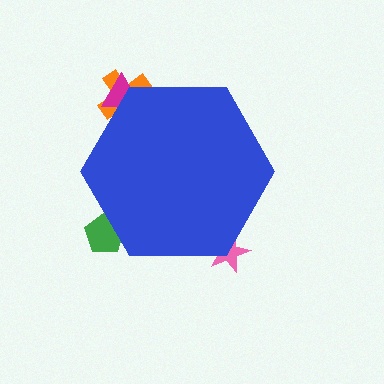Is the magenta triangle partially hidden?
Yes, the magenta triangle is partially hidden behind the blue hexagon.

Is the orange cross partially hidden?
Yes, the orange cross is partially hidden behind the blue hexagon.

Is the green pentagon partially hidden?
Yes, the green pentagon is partially hidden behind the blue hexagon.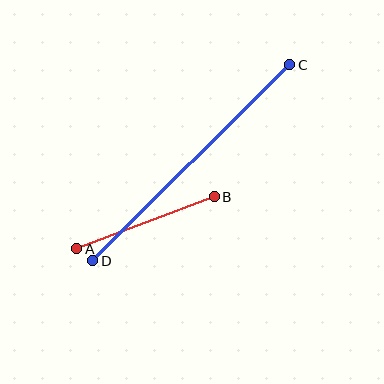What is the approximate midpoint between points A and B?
The midpoint is at approximately (146, 223) pixels.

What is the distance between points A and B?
The distance is approximately 147 pixels.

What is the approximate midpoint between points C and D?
The midpoint is at approximately (191, 163) pixels.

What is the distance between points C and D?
The distance is approximately 278 pixels.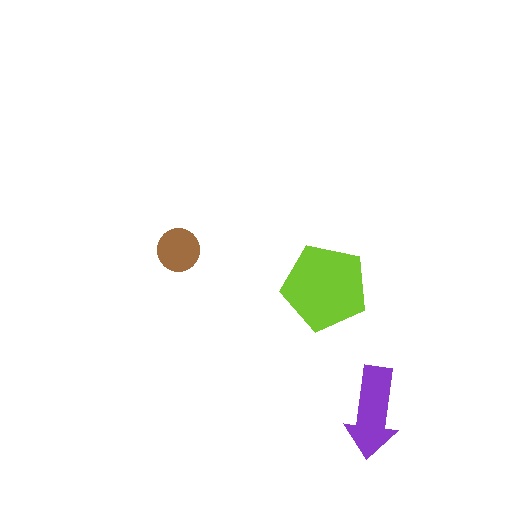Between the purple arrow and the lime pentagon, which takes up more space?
The lime pentagon.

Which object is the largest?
The lime pentagon.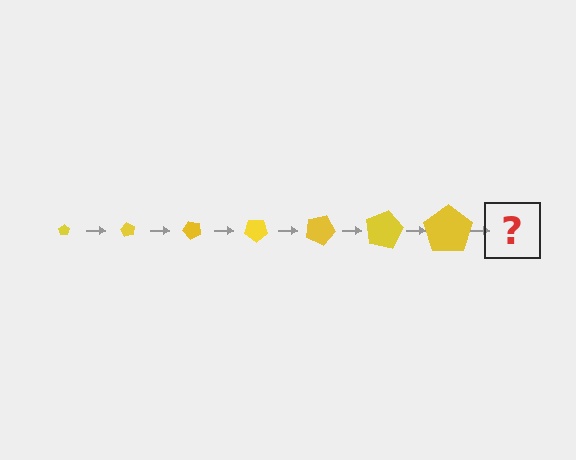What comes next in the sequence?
The next element should be a pentagon, larger than the previous one and rotated 420 degrees from the start.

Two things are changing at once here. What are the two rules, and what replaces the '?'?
The two rules are that the pentagon grows larger each step and it rotates 60 degrees each step. The '?' should be a pentagon, larger than the previous one and rotated 420 degrees from the start.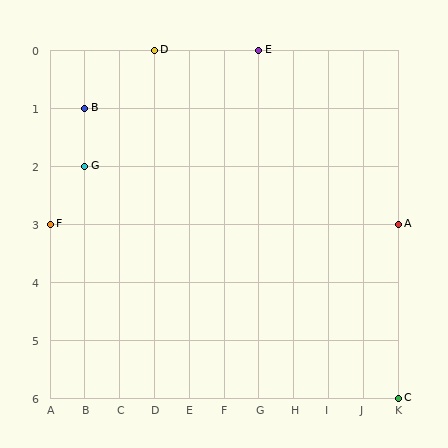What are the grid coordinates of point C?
Point C is at grid coordinates (K, 6).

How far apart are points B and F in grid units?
Points B and F are 1 column and 2 rows apart (about 2.2 grid units diagonally).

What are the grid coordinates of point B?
Point B is at grid coordinates (B, 1).